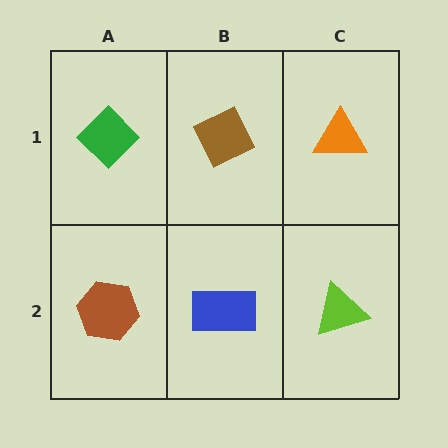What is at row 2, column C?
A lime triangle.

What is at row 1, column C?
An orange triangle.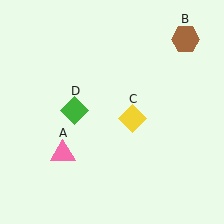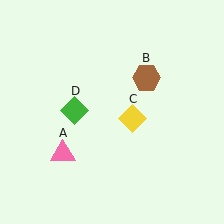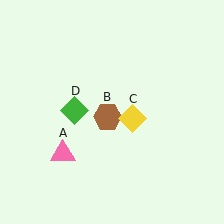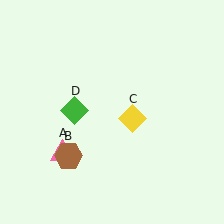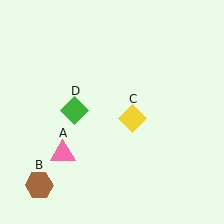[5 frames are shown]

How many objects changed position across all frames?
1 object changed position: brown hexagon (object B).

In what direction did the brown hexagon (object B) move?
The brown hexagon (object B) moved down and to the left.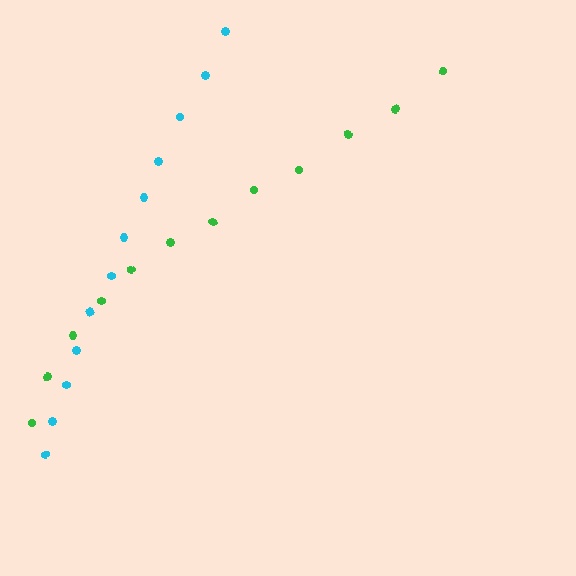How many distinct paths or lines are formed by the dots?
There are 2 distinct paths.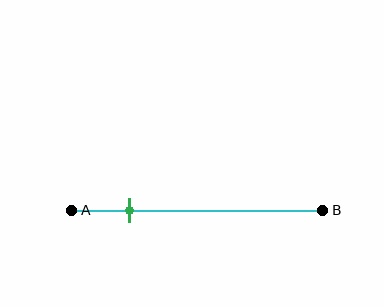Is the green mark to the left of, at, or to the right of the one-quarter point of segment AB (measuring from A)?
The green mark is approximately at the one-quarter point of segment AB.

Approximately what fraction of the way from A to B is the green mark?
The green mark is approximately 25% of the way from A to B.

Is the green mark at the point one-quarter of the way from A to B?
Yes, the mark is approximately at the one-quarter point.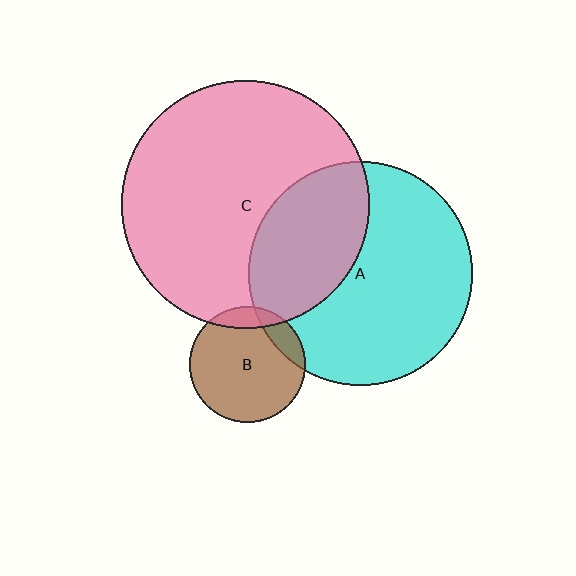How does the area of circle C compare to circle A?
Approximately 1.2 times.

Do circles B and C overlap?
Yes.